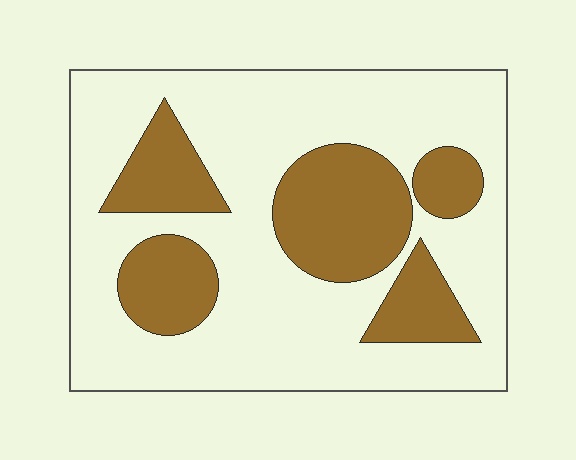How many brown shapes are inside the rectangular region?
5.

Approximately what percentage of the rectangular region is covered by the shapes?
Approximately 30%.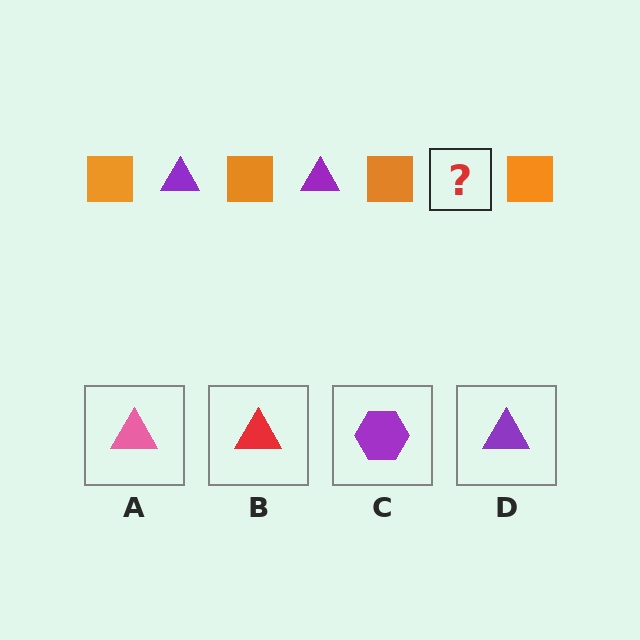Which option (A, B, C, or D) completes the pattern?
D.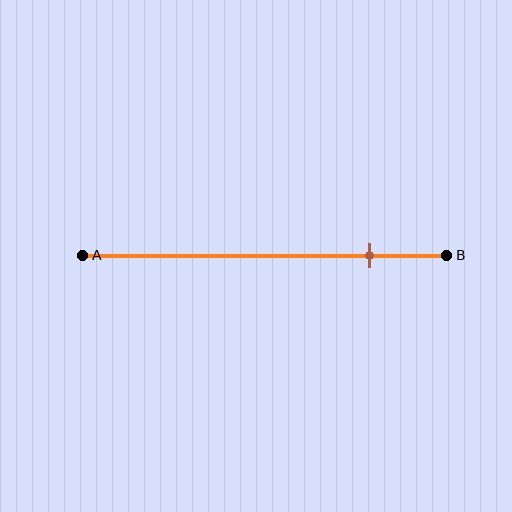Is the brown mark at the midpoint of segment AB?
No, the mark is at about 80% from A, not at the 50% midpoint.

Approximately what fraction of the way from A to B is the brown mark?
The brown mark is approximately 80% of the way from A to B.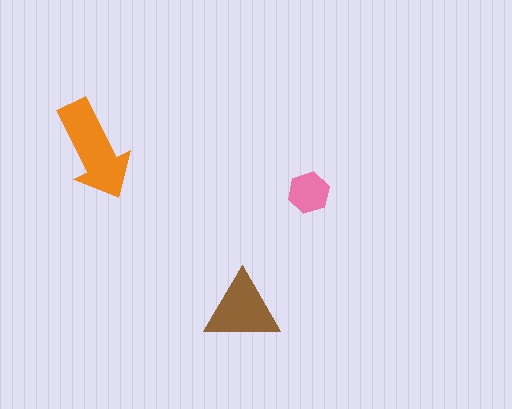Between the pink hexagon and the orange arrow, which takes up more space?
The orange arrow.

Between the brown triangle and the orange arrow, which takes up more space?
The orange arrow.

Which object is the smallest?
The pink hexagon.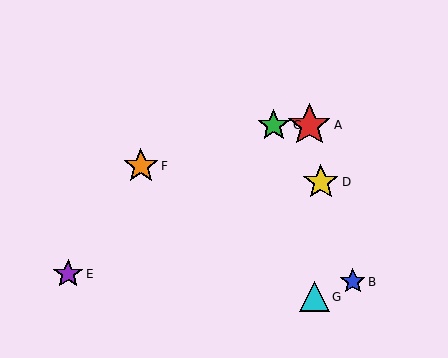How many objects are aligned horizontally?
2 objects (A, C) are aligned horizontally.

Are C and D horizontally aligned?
No, C is at y≈125 and D is at y≈182.